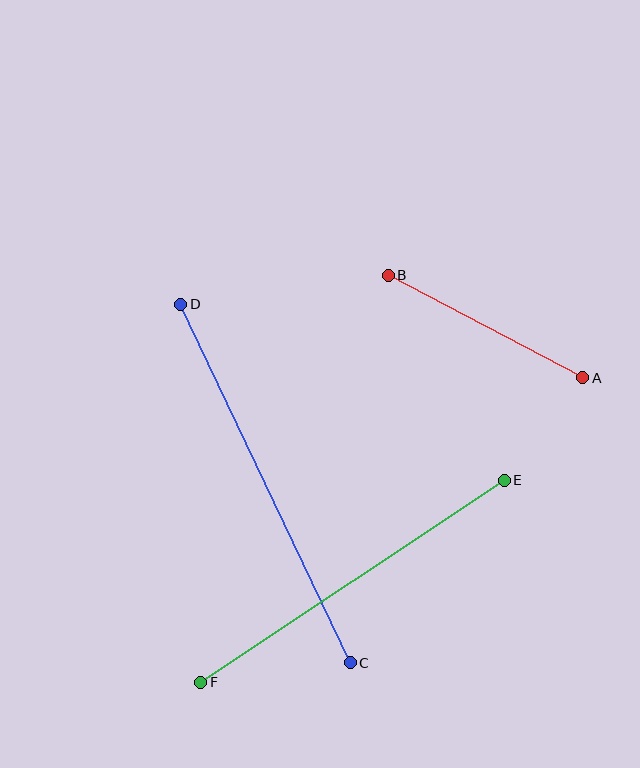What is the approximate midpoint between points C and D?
The midpoint is at approximately (266, 483) pixels.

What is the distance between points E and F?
The distance is approximately 364 pixels.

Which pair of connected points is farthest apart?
Points C and D are farthest apart.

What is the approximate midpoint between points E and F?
The midpoint is at approximately (352, 581) pixels.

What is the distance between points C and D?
The distance is approximately 397 pixels.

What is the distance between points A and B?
The distance is approximately 220 pixels.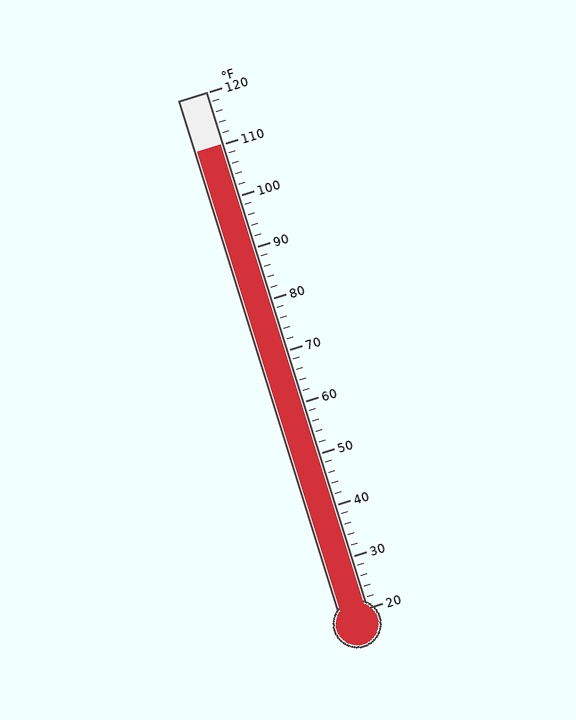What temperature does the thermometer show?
The thermometer shows approximately 110°F.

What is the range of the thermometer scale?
The thermometer scale ranges from 20°F to 120°F.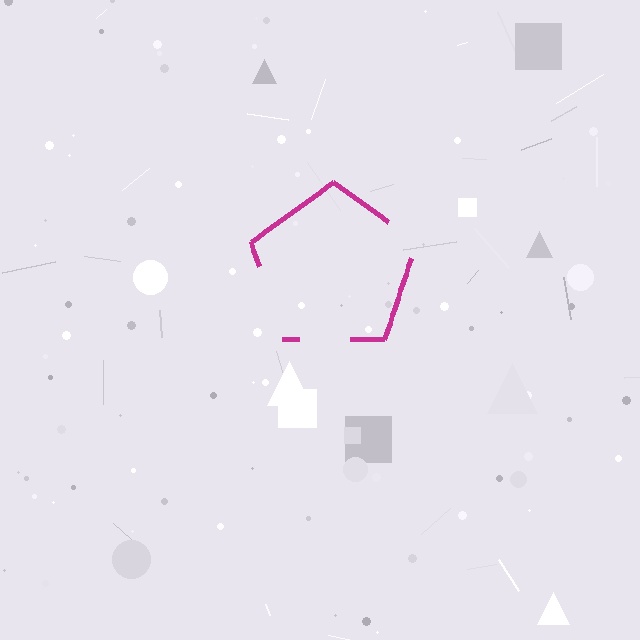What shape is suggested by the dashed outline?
The dashed outline suggests a pentagon.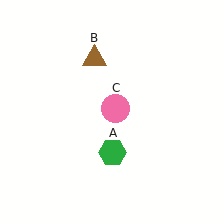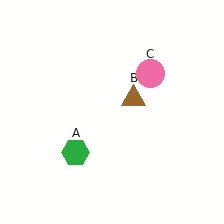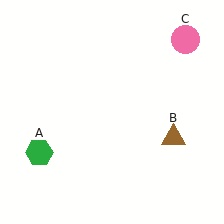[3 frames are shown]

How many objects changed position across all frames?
3 objects changed position: green hexagon (object A), brown triangle (object B), pink circle (object C).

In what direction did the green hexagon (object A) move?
The green hexagon (object A) moved left.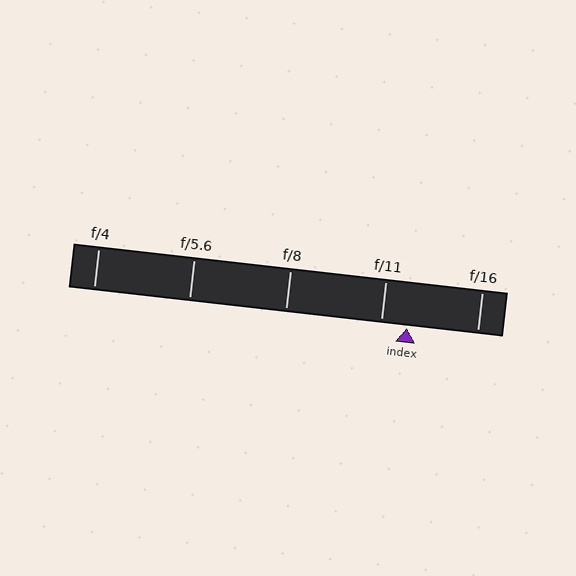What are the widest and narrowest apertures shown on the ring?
The widest aperture shown is f/4 and the narrowest is f/16.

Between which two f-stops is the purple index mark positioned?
The index mark is between f/11 and f/16.